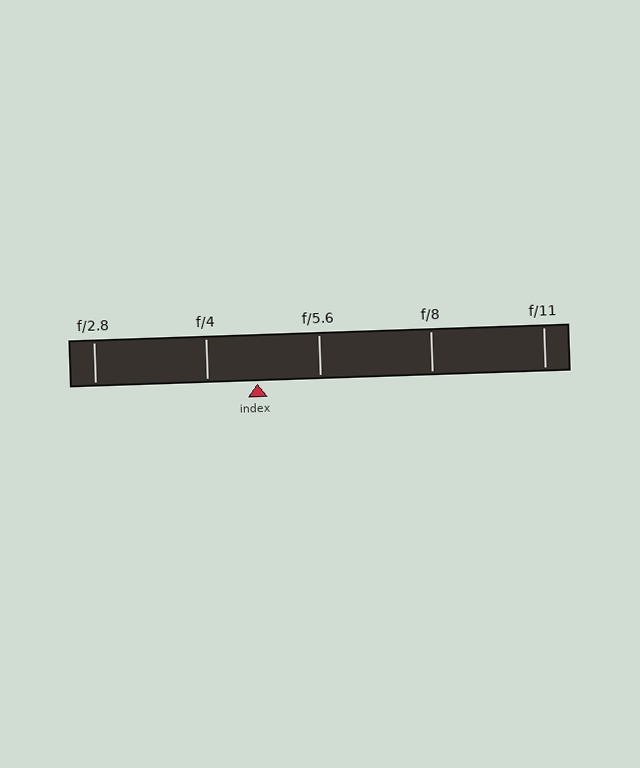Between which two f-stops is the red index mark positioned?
The index mark is between f/4 and f/5.6.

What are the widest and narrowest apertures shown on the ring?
The widest aperture shown is f/2.8 and the narrowest is f/11.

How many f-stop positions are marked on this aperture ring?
There are 5 f-stop positions marked.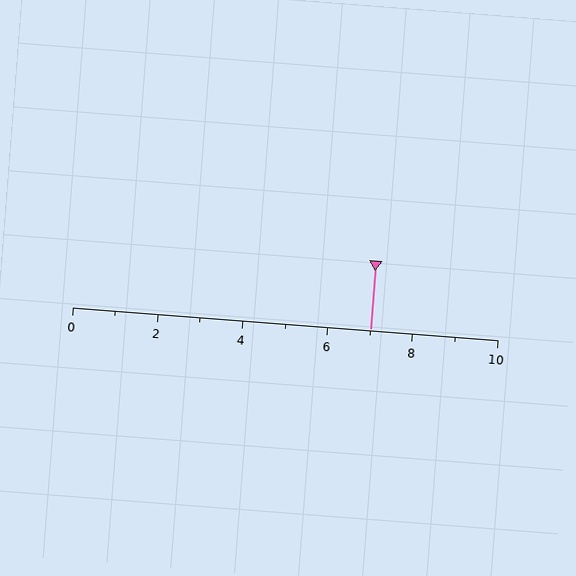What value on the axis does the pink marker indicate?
The marker indicates approximately 7.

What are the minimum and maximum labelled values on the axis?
The axis runs from 0 to 10.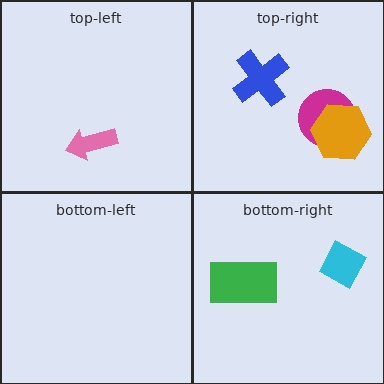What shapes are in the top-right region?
The blue cross, the magenta circle, the orange hexagon.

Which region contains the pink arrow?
The top-left region.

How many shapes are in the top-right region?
3.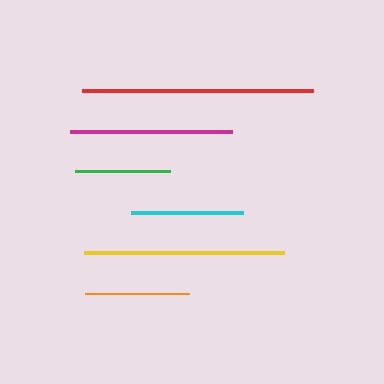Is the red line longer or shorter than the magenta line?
The red line is longer than the magenta line.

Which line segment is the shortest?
The green line is the shortest at approximately 95 pixels.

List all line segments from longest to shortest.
From longest to shortest: red, yellow, magenta, cyan, orange, green.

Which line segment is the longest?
The red line is the longest at approximately 231 pixels.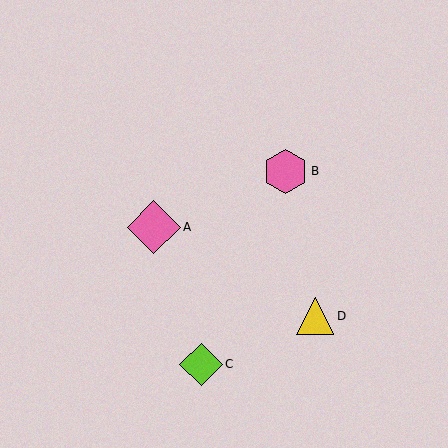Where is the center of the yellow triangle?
The center of the yellow triangle is at (315, 316).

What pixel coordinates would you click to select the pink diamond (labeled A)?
Click at (154, 227) to select the pink diamond A.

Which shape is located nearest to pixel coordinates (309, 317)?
The yellow triangle (labeled D) at (315, 316) is nearest to that location.